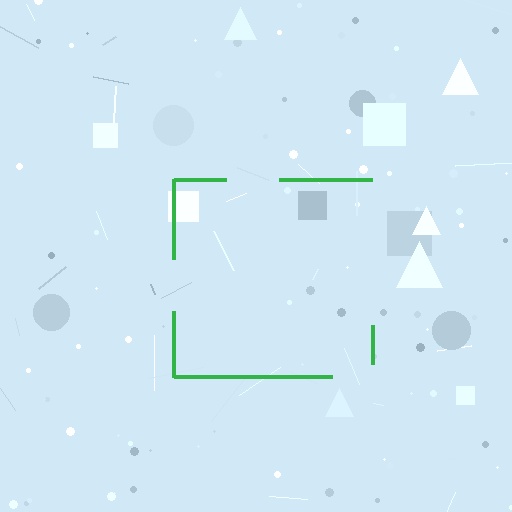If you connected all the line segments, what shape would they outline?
They would outline a square.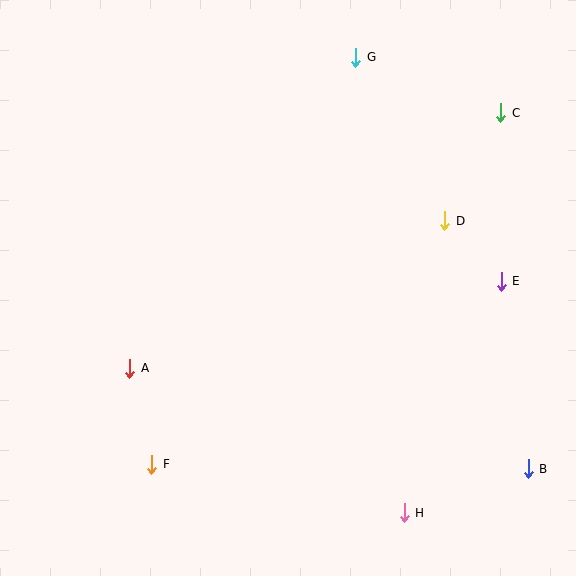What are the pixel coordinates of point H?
Point H is at (404, 513).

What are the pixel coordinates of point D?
Point D is at (445, 221).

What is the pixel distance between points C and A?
The distance between C and A is 451 pixels.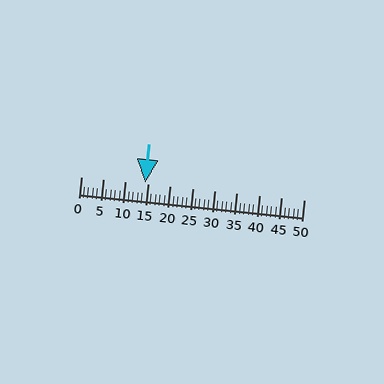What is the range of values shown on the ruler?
The ruler shows values from 0 to 50.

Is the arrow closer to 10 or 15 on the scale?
The arrow is closer to 15.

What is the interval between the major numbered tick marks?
The major tick marks are spaced 5 units apart.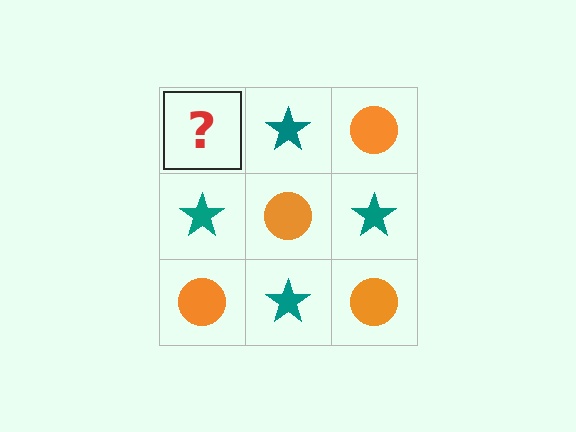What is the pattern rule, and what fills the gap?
The rule is that it alternates orange circle and teal star in a checkerboard pattern. The gap should be filled with an orange circle.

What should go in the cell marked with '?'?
The missing cell should contain an orange circle.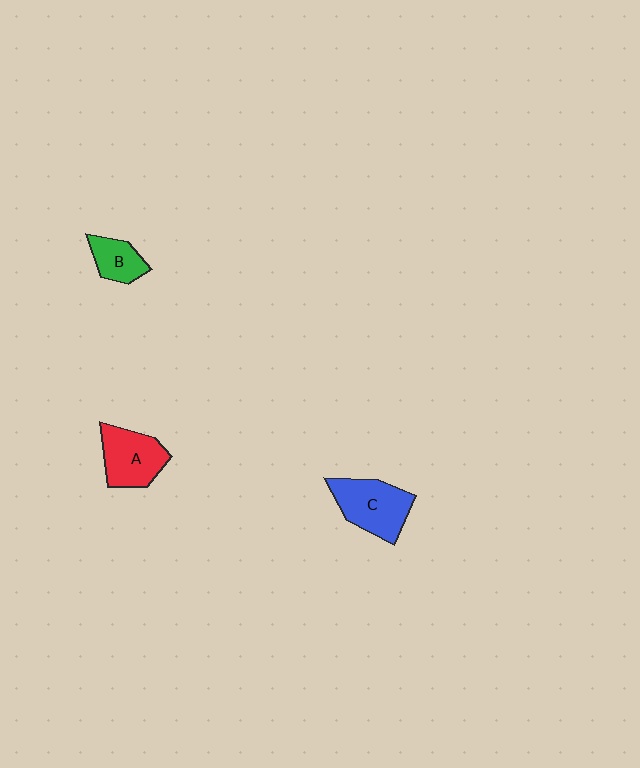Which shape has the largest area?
Shape C (blue).